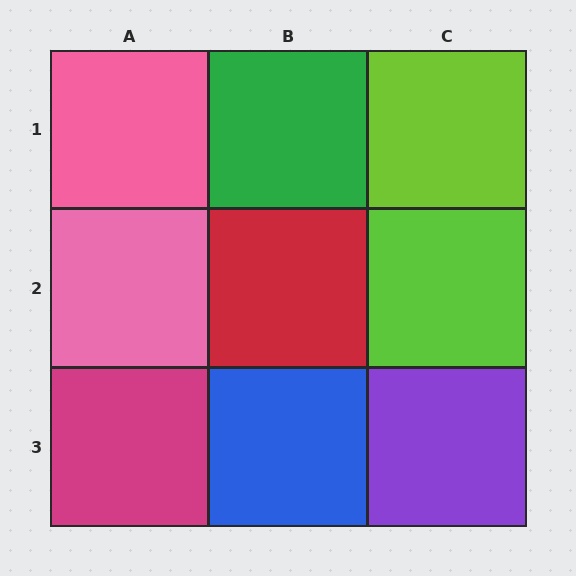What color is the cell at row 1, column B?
Green.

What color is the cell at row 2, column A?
Pink.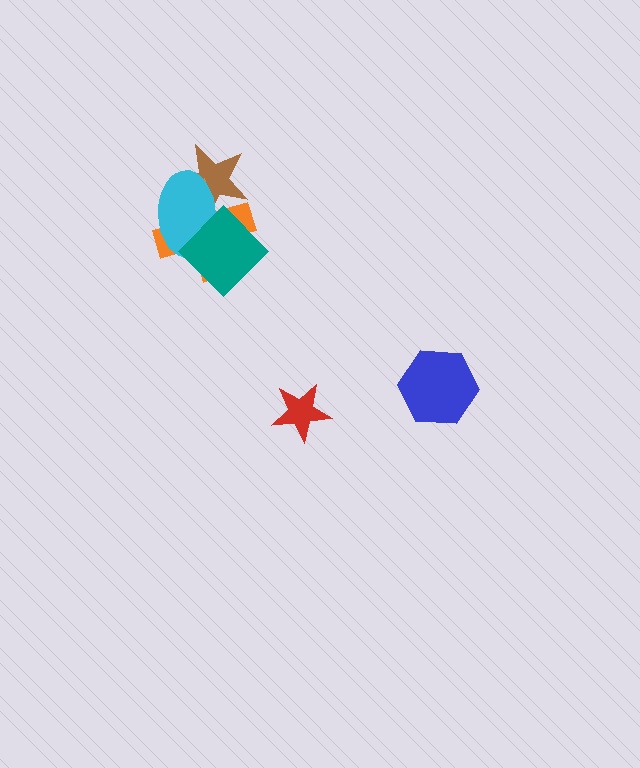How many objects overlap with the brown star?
3 objects overlap with the brown star.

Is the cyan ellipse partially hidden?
Yes, it is partially covered by another shape.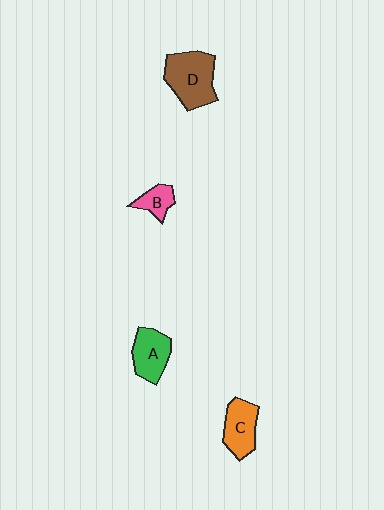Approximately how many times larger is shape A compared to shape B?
Approximately 1.7 times.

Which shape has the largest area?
Shape D (brown).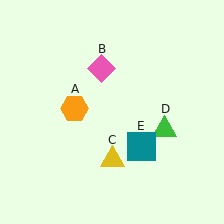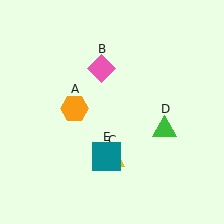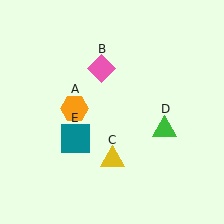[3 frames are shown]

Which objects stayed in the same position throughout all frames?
Orange hexagon (object A) and pink diamond (object B) and yellow triangle (object C) and green triangle (object D) remained stationary.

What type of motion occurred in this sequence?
The teal square (object E) rotated clockwise around the center of the scene.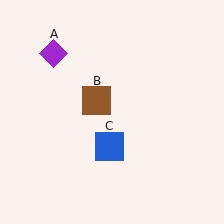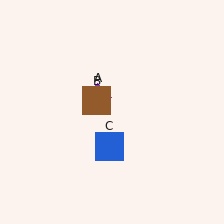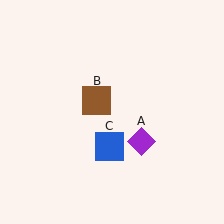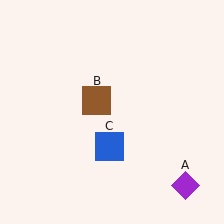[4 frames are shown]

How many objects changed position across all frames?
1 object changed position: purple diamond (object A).